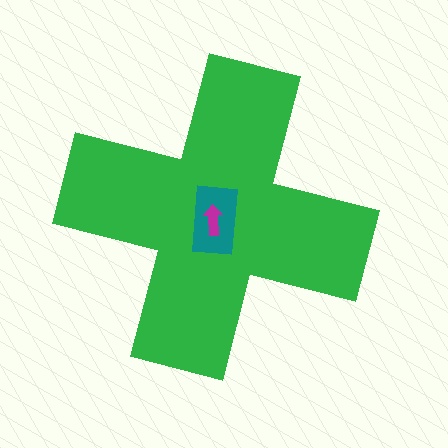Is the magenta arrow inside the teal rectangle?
Yes.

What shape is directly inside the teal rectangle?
The magenta arrow.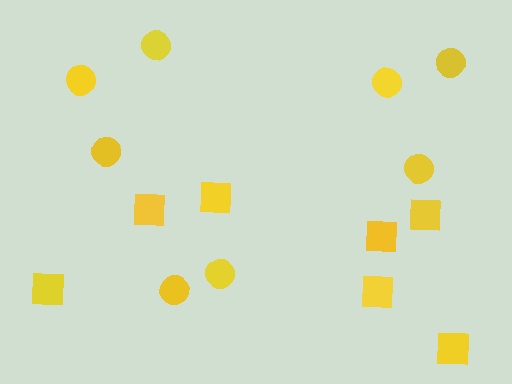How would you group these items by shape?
There are 2 groups: one group of circles (8) and one group of squares (7).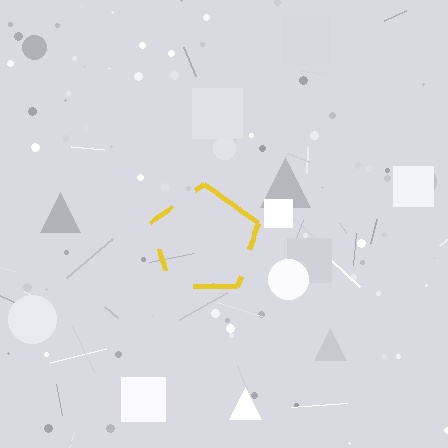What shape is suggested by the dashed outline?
The dashed outline suggests a pentagon.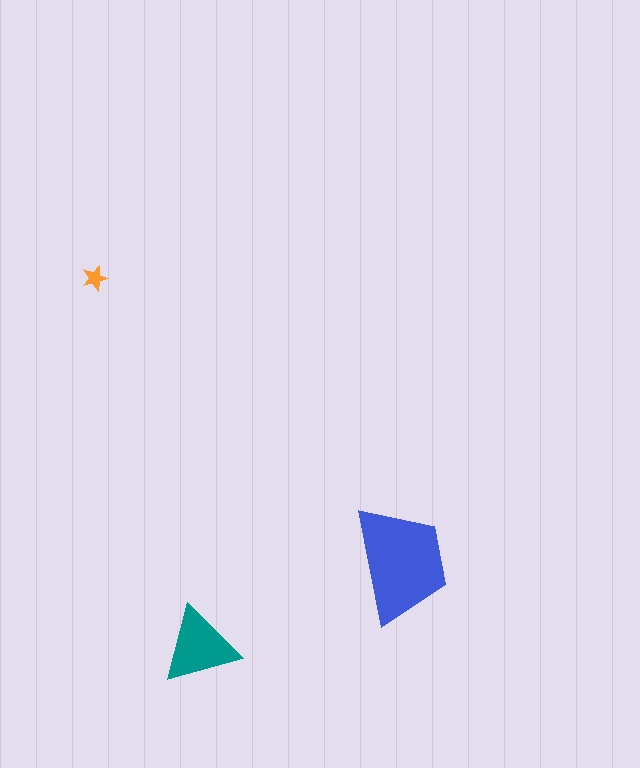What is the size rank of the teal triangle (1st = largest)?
2nd.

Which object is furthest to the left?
The orange star is leftmost.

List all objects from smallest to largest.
The orange star, the teal triangle, the blue trapezoid.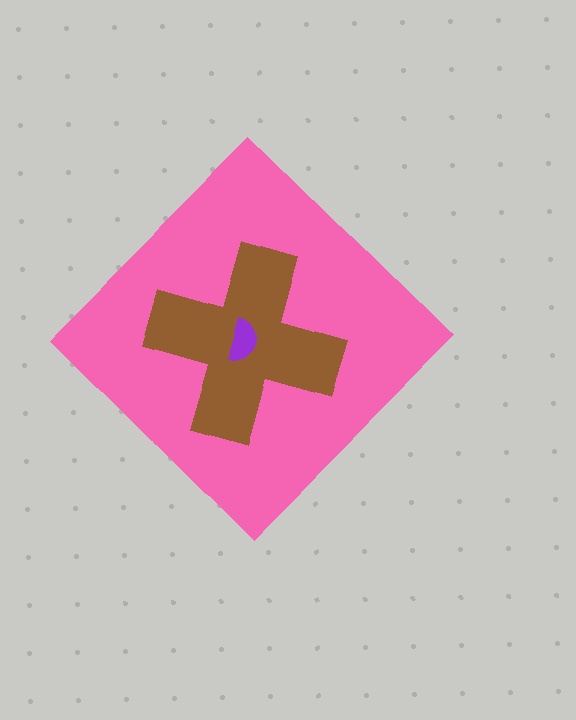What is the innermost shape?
The purple semicircle.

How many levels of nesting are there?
3.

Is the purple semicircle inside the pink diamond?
Yes.